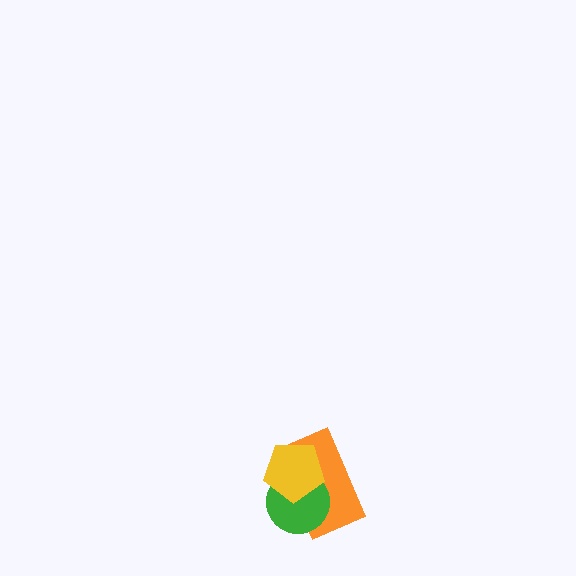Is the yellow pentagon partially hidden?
No, no other shape covers it.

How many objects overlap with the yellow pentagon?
2 objects overlap with the yellow pentagon.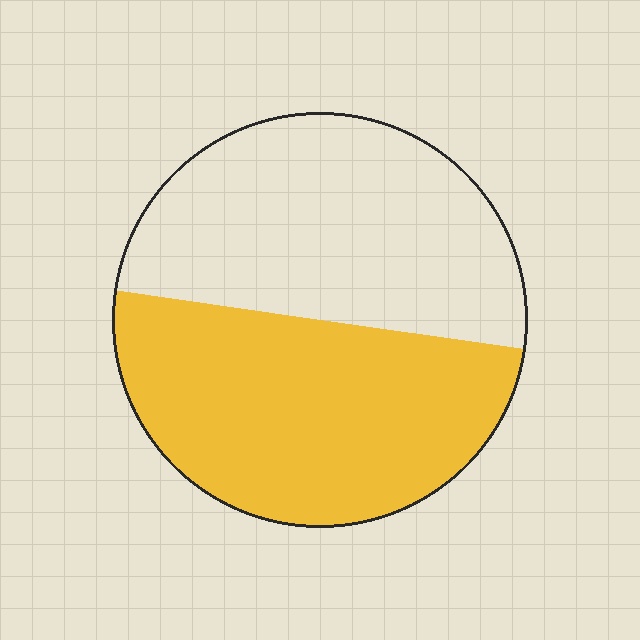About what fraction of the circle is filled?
About one half (1/2).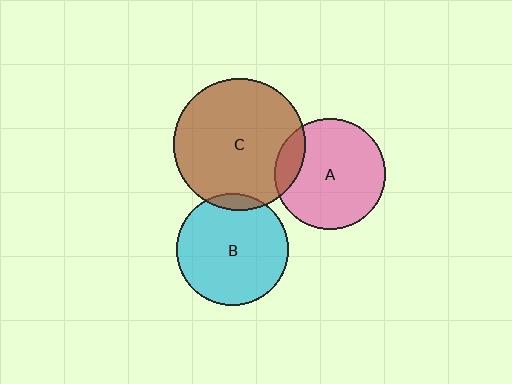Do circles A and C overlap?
Yes.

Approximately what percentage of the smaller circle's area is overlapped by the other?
Approximately 15%.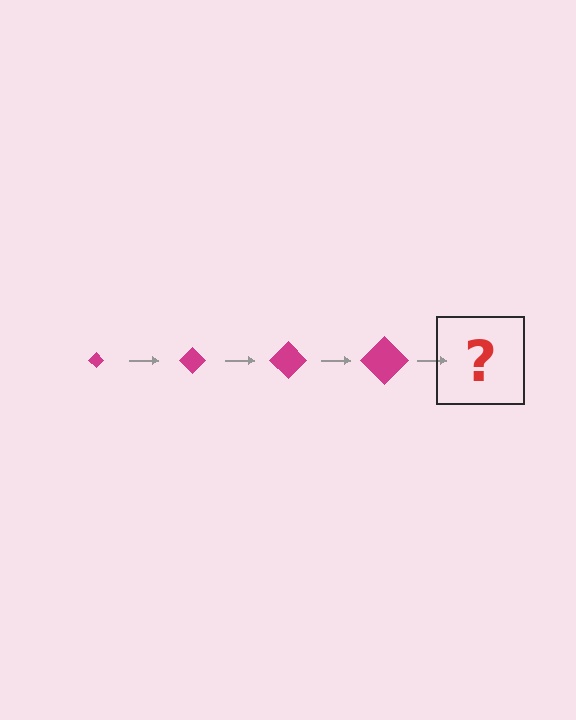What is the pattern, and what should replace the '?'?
The pattern is that the diamond gets progressively larger each step. The '?' should be a magenta diamond, larger than the previous one.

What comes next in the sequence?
The next element should be a magenta diamond, larger than the previous one.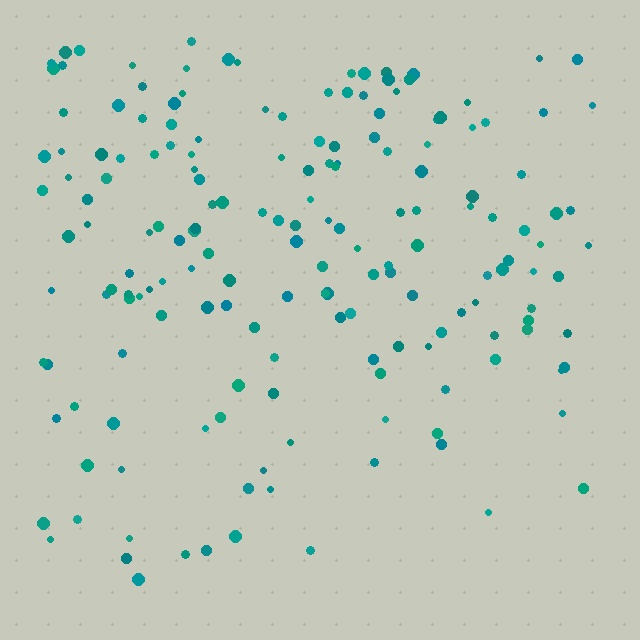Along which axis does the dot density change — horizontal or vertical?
Vertical.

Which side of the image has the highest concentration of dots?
The top.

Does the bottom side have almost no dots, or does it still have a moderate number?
Still a moderate number, just noticeably fewer than the top.